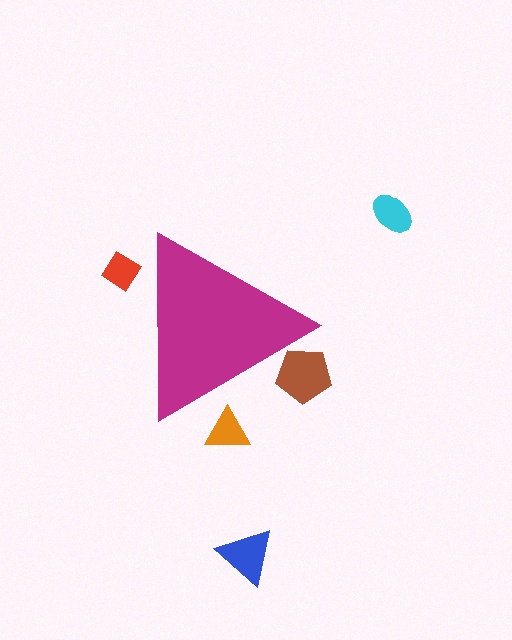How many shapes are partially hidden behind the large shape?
3 shapes are partially hidden.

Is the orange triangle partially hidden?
Yes, the orange triangle is partially hidden behind the magenta triangle.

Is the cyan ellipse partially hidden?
No, the cyan ellipse is fully visible.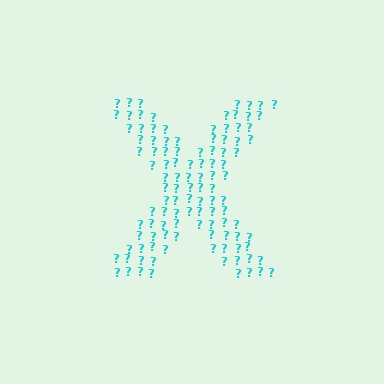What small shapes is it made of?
It is made of small question marks.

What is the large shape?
The large shape is the letter X.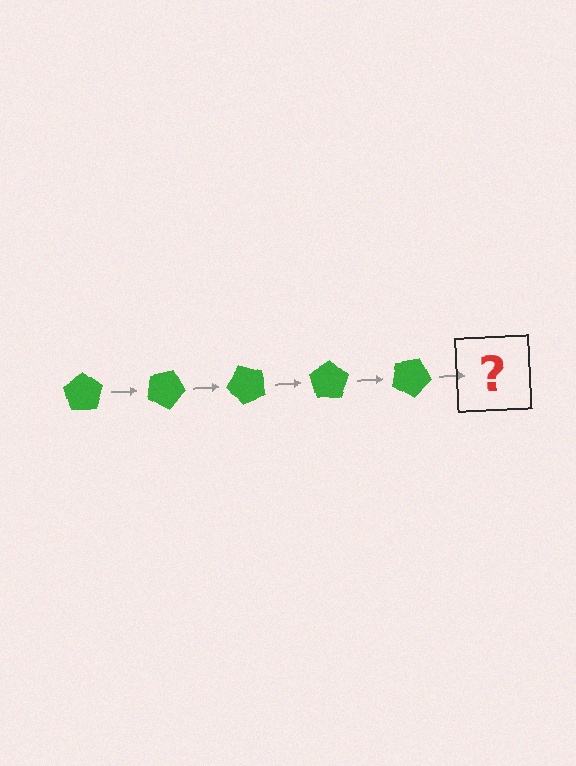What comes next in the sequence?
The next element should be a green pentagon rotated 125 degrees.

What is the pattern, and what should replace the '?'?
The pattern is that the pentagon rotates 25 degrees each step. The '?' should be a green pentagon rotated 125 degrees.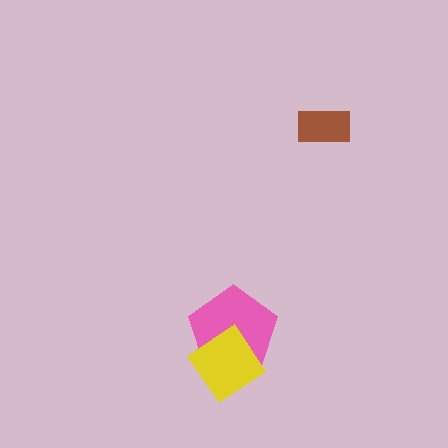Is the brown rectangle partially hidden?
No, no other shape covers it.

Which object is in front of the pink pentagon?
The yellow diamond is in front of the pink pentagon.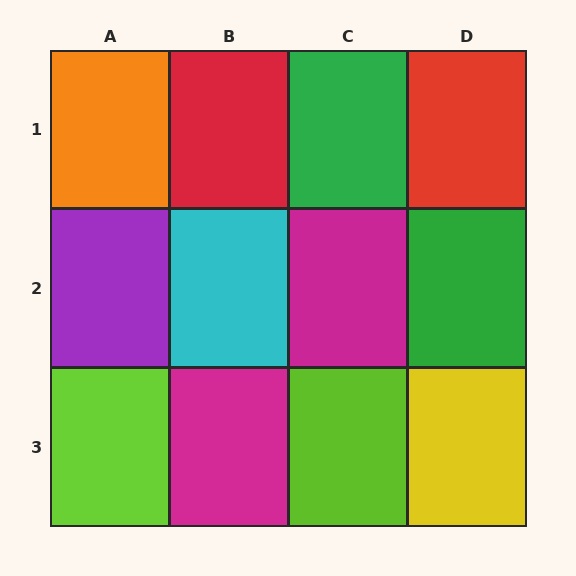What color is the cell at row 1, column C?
Green.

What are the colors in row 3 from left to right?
Lime, magenta, lime, yellow.